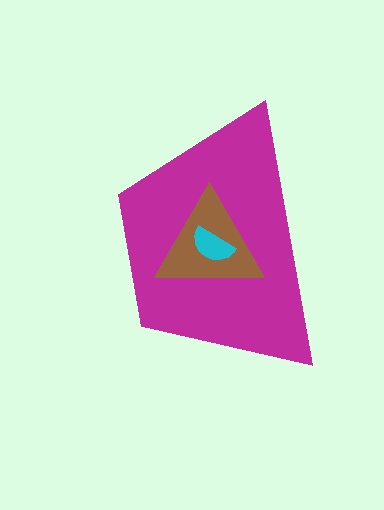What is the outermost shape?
The magenta trapezoid.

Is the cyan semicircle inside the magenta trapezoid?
Yes.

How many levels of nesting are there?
3.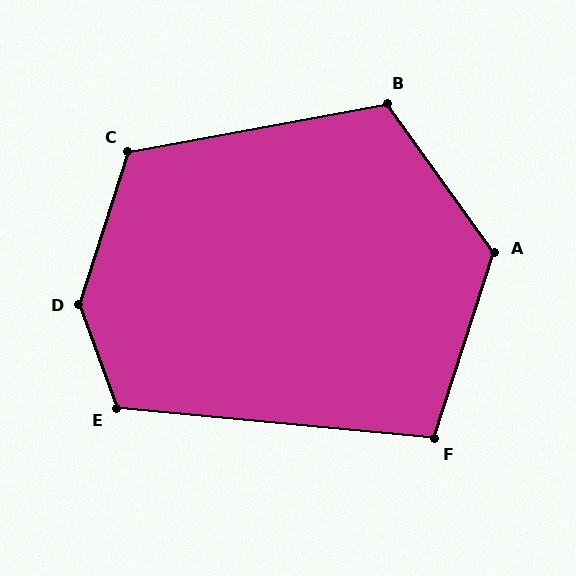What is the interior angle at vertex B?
Approximately 115 degrees (obtuse).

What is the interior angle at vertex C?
Approximately 119 degrees (obtuse).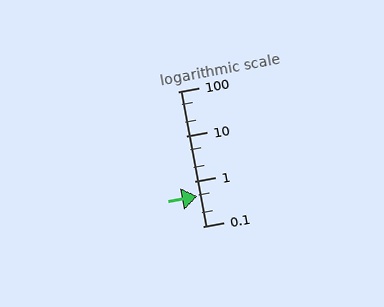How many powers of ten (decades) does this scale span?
The scale spans 3 decades, from 0.1 to 100.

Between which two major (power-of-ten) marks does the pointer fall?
The pointer is between 0.1 and 1.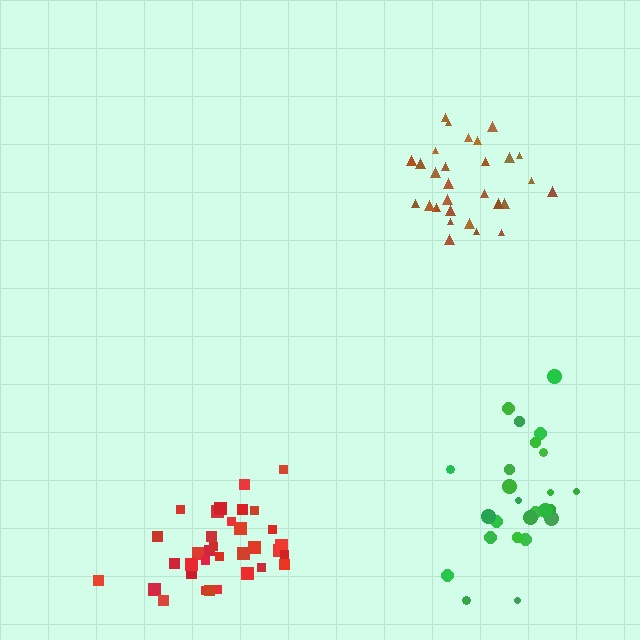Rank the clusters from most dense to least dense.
brown, red, green.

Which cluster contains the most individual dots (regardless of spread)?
Red (34).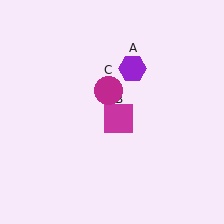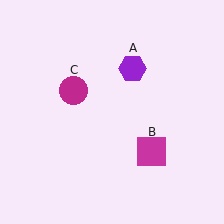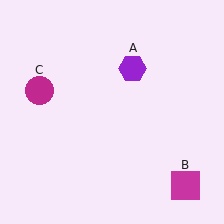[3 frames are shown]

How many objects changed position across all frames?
2 objects changed position: magenta square (object B), magenta circle (object C).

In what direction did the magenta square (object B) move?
The magenta square (object B) moved down and to the right.